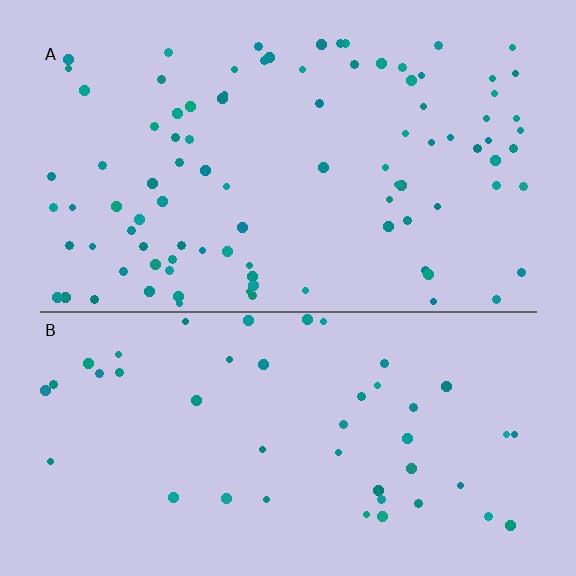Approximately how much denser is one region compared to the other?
Approximately 2.1× — region A over region B.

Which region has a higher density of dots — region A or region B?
A (the top).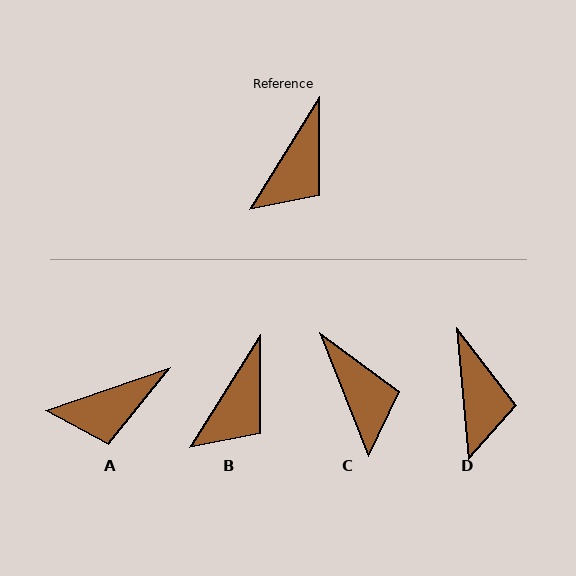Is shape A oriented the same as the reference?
No, it is off by about 39 degrees.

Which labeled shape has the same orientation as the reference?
B.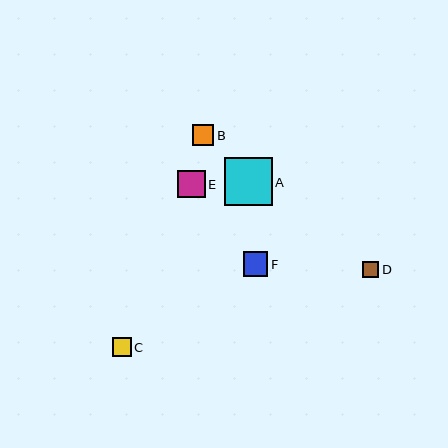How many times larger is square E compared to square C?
Square E is approximately 1.4 times the size of square C.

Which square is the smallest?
Square D is the smallest with a size of approximately 16 pixels.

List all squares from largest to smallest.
From largest to smallest: A, E, F, B, C, D.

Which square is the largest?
Square A is the largest with a size of approximately 48 pixels.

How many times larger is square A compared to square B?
Square A is approximately 2.2 times the size of square B.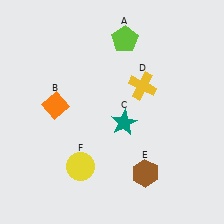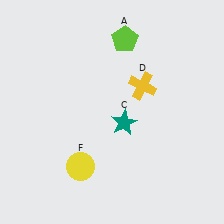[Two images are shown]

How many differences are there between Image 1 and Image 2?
There are 2 differences between the two images.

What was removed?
The brown hexagon (E), the orange diamond (B) were removed in Image 2.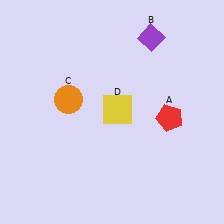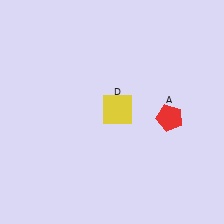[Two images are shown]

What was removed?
The orange circle (C), the purple diamond (B) were removed in Image 2.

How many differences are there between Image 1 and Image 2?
There are 2 differences between the two images.